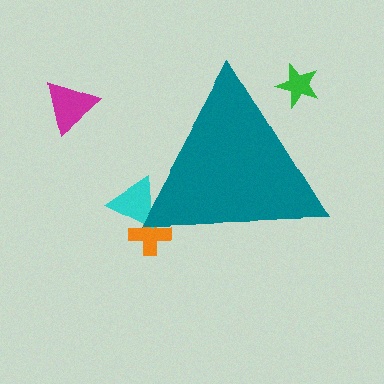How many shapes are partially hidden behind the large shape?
3 shapes are partially hidden.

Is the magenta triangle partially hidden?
No, the magenta triangle is fully visible.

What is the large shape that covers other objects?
A teal triangle.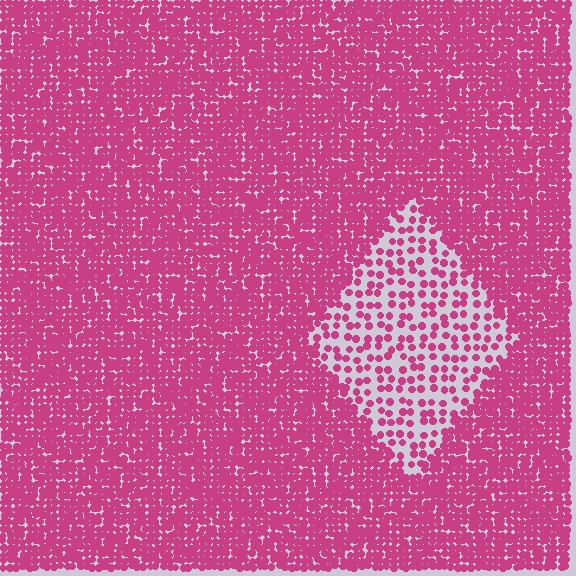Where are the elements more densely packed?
The elements are more densely packed outside the diamond boundary.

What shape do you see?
I see a diamond.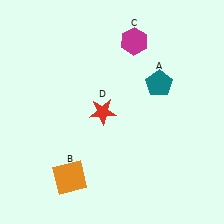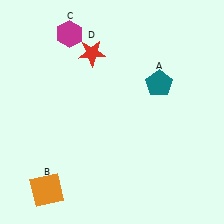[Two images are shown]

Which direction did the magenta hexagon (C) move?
The magenta hexagon (C) moved left.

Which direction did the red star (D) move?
The red star (D) moved up.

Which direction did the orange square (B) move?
The orange square (B) moved left.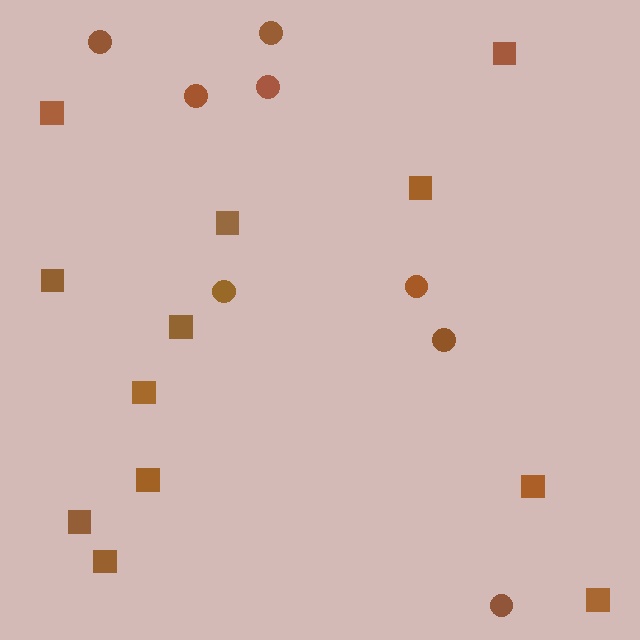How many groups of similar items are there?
There are 2 groups: one group of squares (12) and one group of circles (8).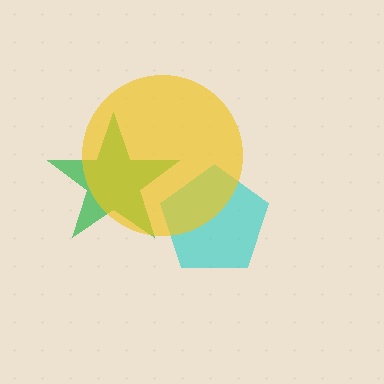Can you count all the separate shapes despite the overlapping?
Yes, there are 3 separate shapes.